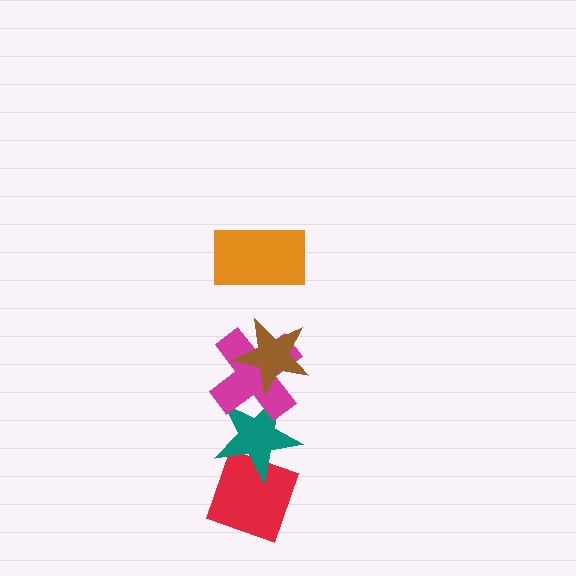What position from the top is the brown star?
The brown star is 2nd from the top.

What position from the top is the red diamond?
The red diamond is 5th from the top.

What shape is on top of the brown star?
The orange rectangle is on top of the brown star.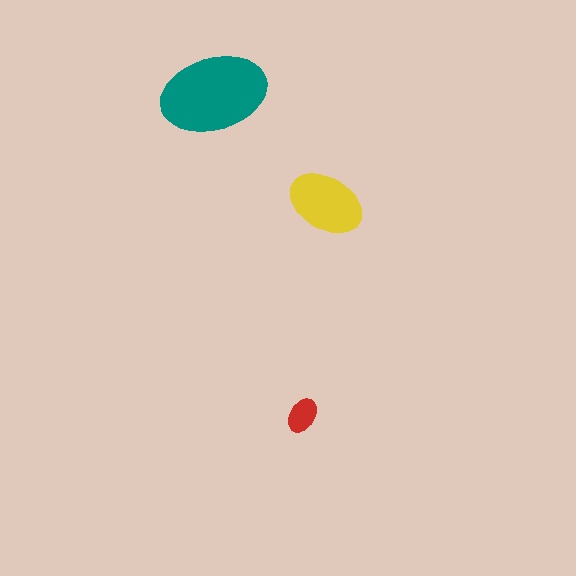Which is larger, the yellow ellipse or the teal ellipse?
The teal one.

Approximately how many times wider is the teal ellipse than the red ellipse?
About 3 times wider.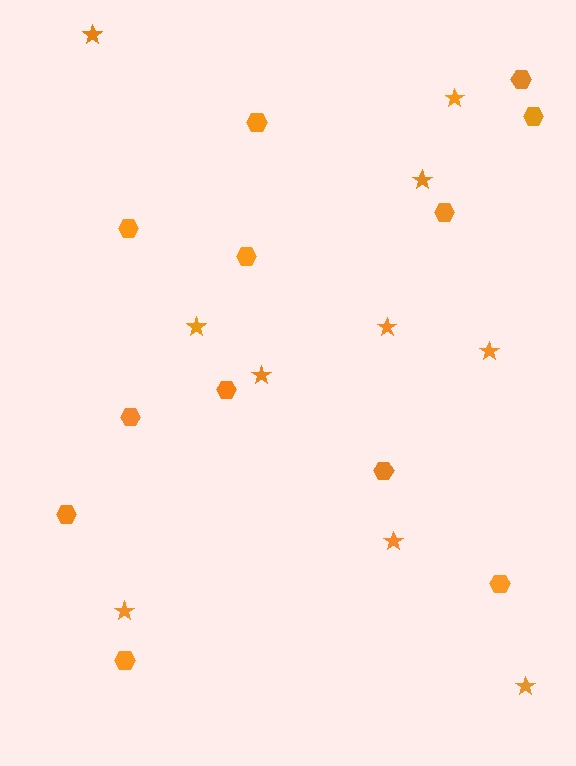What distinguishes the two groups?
There are 2 groups: one group of stars (10) and one group of hexagons (12).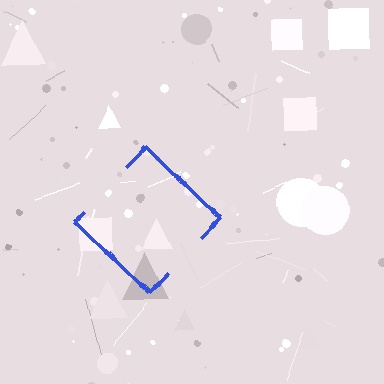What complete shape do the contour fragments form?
The contour fragments form a diamond.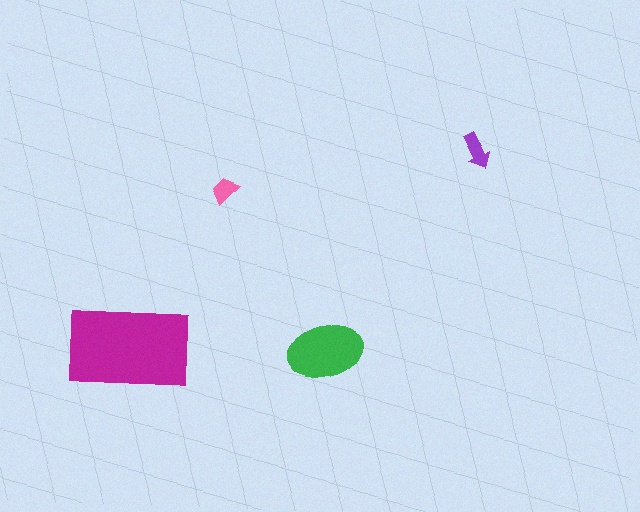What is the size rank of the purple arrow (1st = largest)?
3rd.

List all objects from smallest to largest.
The pink trapezoid, the purple arrow, the green ellipse, the magenta rectangle.